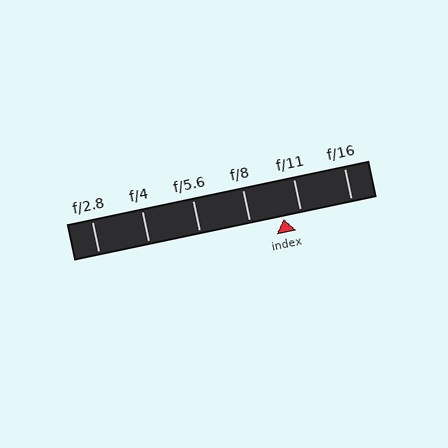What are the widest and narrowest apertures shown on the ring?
The widest aperture shown is f/2.8 and the narrowest is f/16.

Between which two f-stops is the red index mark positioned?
The index mark is between f/8 and f/11.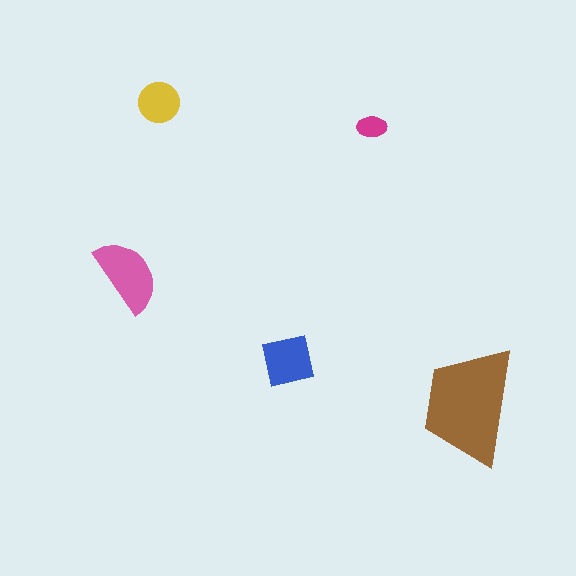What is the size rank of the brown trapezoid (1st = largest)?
1st.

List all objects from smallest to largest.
The magenta ellipse, the yellow circle, the blue square, the pink semicircle, the brown trapezoid.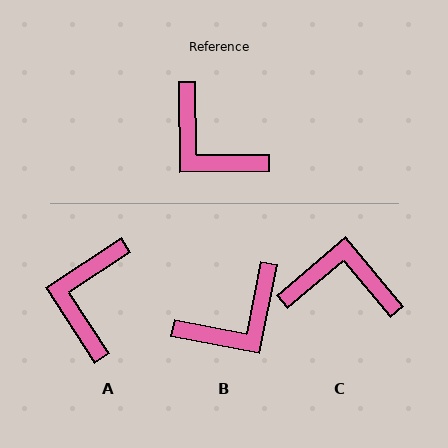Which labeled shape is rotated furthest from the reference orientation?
C, about 140 degrees away.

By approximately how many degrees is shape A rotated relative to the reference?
Approximately 58 degrees clockwise.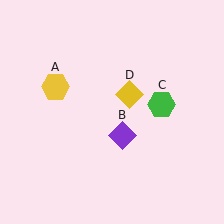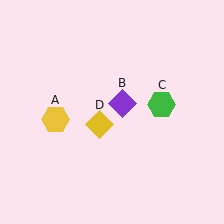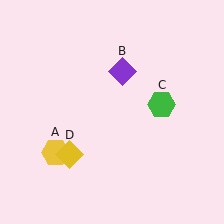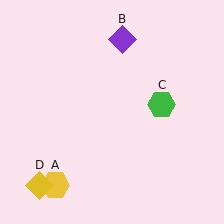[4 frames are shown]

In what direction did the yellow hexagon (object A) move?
The yellow hexagon (object A) moved down.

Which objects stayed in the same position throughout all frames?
Green hexagon (object C) remained stationary.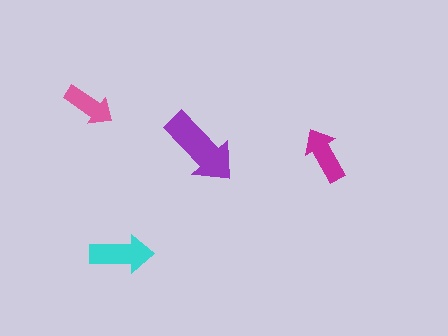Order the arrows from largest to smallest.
the purple one, the cyan one, the magenta one, the pink one.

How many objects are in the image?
There are 4 objects in the image.